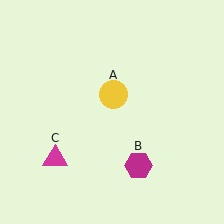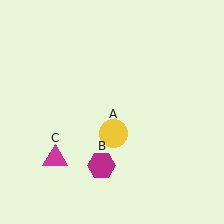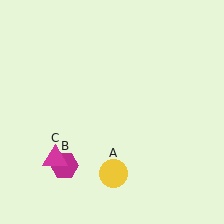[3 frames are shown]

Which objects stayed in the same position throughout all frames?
Magenta triangle (object C) remained stationary.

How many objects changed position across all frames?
2 objects changed position: yellow circle (object A), magenta hexagon (object B).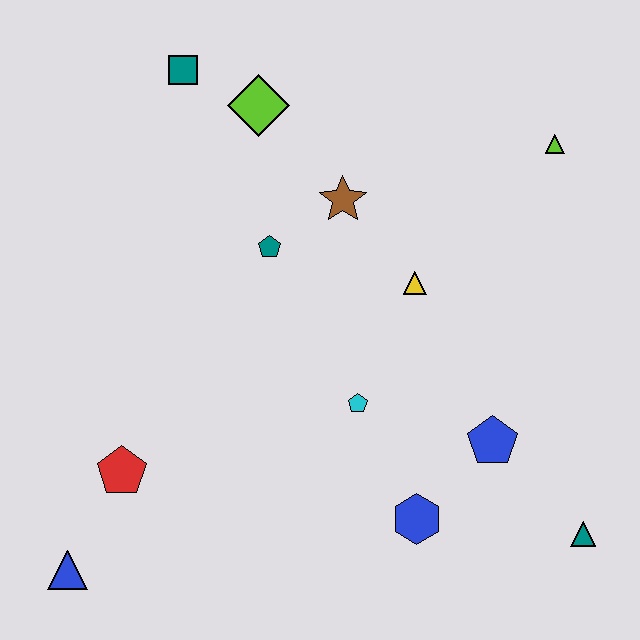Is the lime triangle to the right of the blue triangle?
Yes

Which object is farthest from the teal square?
The teal triangle is farthest from the teal square.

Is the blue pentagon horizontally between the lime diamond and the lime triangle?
Yes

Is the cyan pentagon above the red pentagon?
Yes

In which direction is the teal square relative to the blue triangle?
The teal square is above the blue triangle.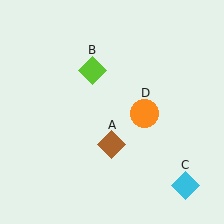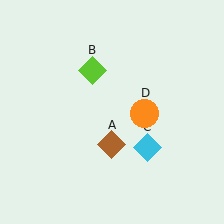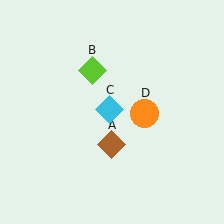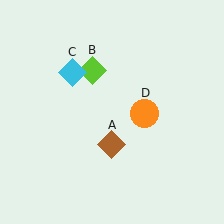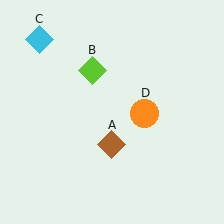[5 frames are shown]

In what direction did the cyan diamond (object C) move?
The cyan diamond (object C) moved up and to the left.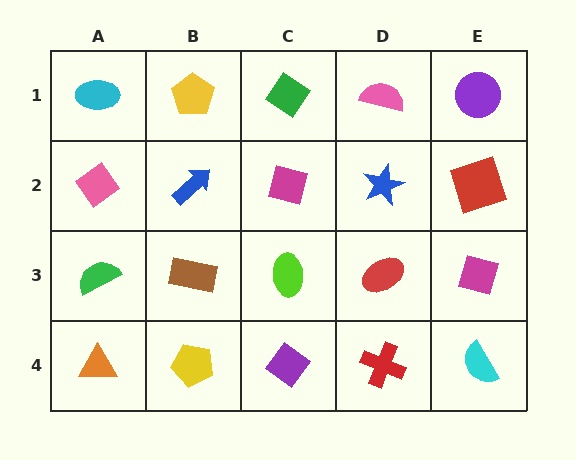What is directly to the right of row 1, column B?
A green diamond.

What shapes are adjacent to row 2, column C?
A green diamond (row 1, column C), a lime ellipse (row 3, column C), a blue arrow (row 2, column B), a blue star (row 2, column D).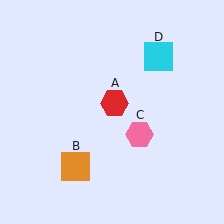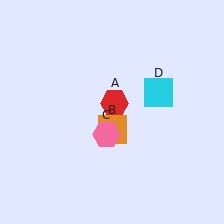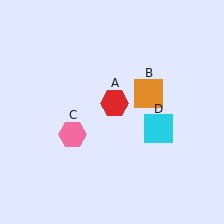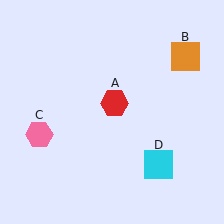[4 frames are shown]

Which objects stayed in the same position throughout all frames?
Red hexagon (object A) remained stationary.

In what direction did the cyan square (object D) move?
The cyan square (object D) moved down.